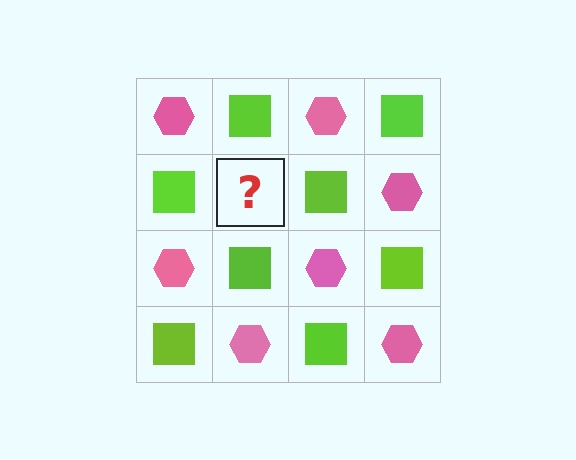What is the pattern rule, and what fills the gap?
The rule is that it alternates pink hexagon and lime square in a checkerboard pattern. The gap should be filled with a pink hexagon.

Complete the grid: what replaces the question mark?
The question mark should be replaced with a pink hexagon.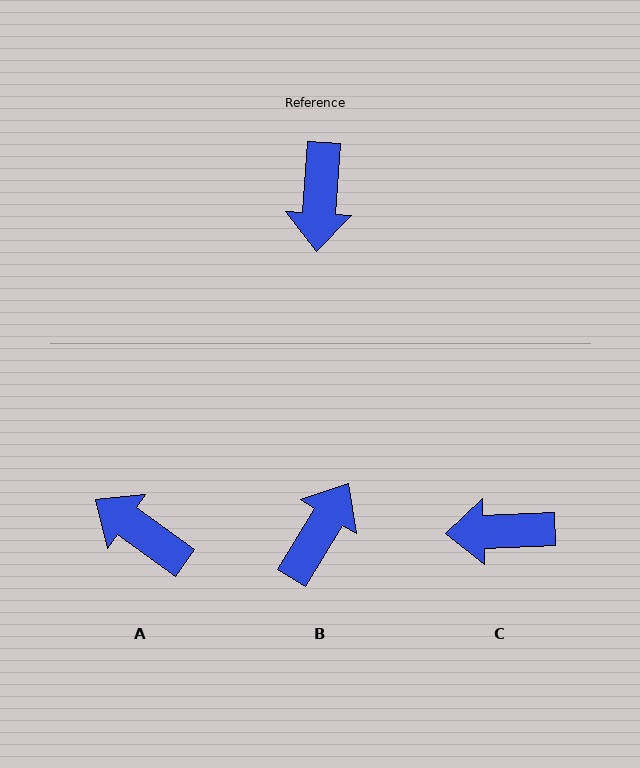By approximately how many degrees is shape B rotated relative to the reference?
Approximately 153 degrees counter-clockwise.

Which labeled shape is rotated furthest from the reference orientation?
B, about 153 degrees away.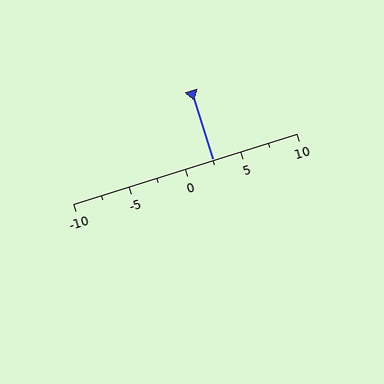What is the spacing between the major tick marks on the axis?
The major ticks are spaced 5 apart.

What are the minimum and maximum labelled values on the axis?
The axis runs from -10 to 10.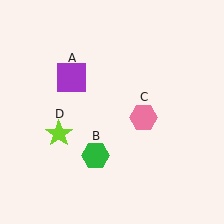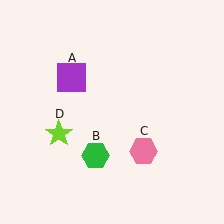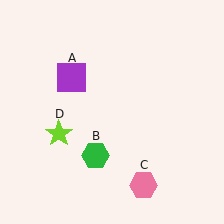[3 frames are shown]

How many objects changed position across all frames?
1 object changed position: pink hexagon (object C).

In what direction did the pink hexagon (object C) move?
The pink hexagon (object C) moved down.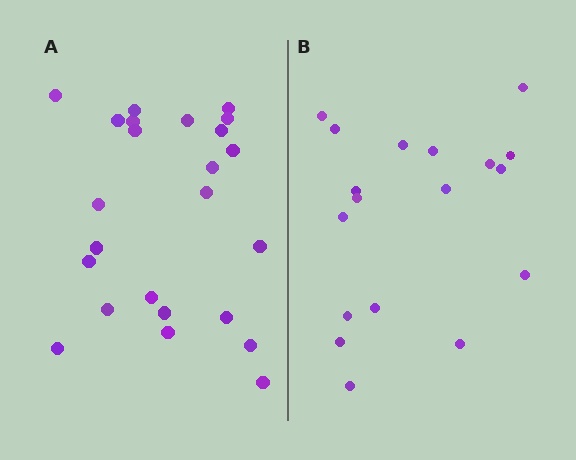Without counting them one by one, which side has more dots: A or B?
Region A (the left region) has more dots.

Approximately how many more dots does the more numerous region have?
Region A has about 6 more dots than region B.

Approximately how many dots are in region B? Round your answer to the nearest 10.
About 20 dots. (The exact count is 18, which rounds to 20.)